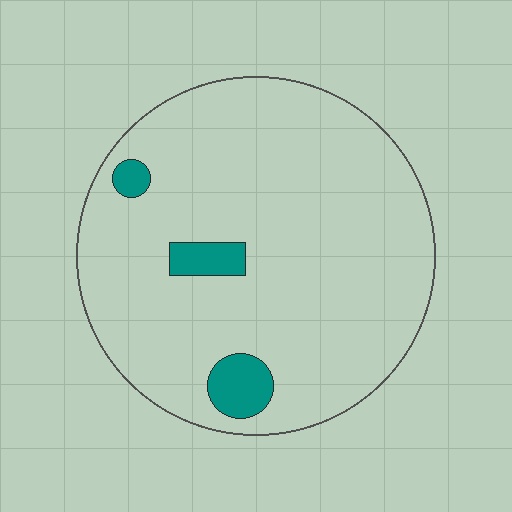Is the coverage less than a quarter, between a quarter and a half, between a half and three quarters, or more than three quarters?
Less than a quarter.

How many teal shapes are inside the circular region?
3.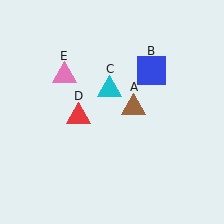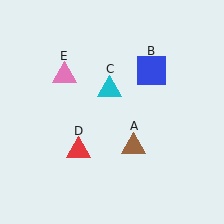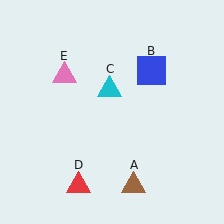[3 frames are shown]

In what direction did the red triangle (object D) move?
The red triangle (object D) moved down.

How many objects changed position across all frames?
2 objects changed position: brown triangle (object A), red triangle (object D).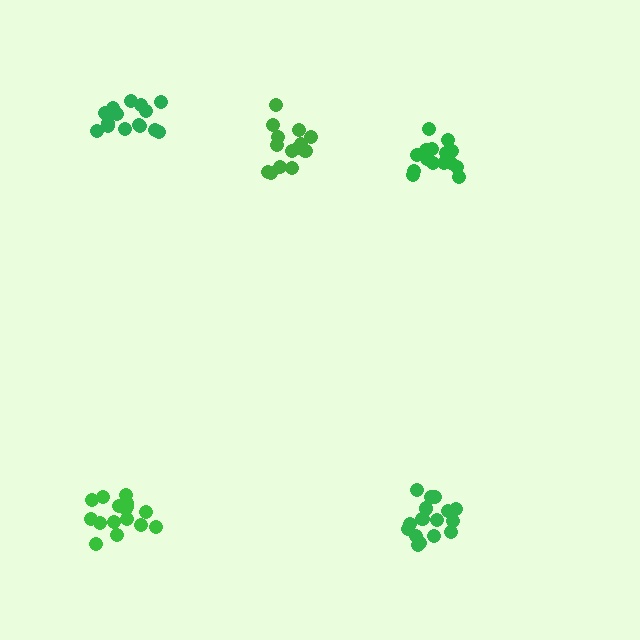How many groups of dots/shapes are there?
There are 5 groups.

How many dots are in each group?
Group 1: 15 dots, Group 2: 14 dots, Group 3: 17 dots, Group 4: 15 dots, Group 5: 16 dots (77 total).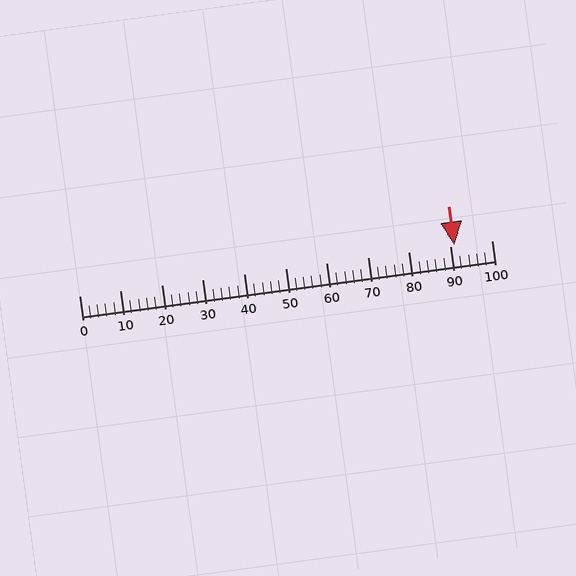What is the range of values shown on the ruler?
The ruler shows values from 0 to 100.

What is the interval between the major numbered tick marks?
The major tick marks are spaced 10 units apart.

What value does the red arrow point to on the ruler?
The red arrow points to approximately 91.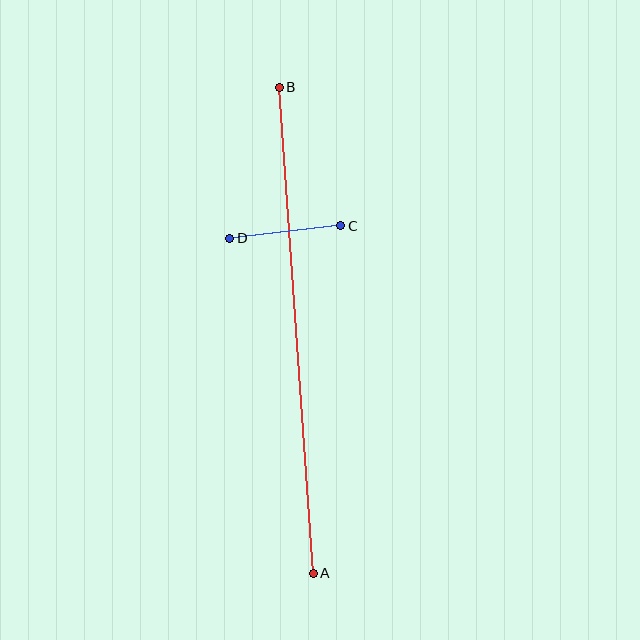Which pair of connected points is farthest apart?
Points A and B are farthest apart.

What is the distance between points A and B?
The distance is approximately 487 pixels.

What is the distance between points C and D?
The distance is approximately 111 pixels.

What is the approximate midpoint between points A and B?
The midpoint is at approximately (296, 330) pixels.